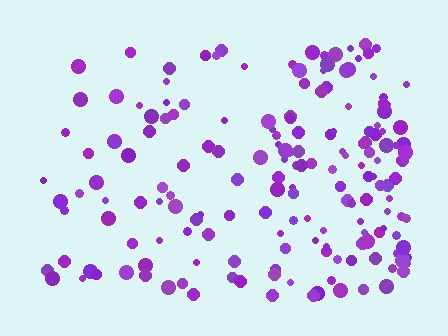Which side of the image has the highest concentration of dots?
The right.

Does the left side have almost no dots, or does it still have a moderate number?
Still a moderate number, just noticeably fewer than the right.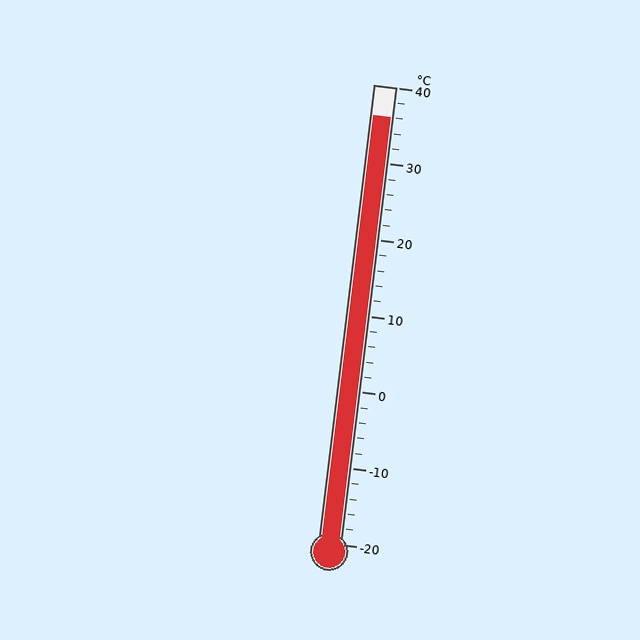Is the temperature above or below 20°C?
The temperature is above 20°C.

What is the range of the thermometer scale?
The thermometer scale ranges from -20°C to 40°C.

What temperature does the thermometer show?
The thermometer shows approximately 36°C.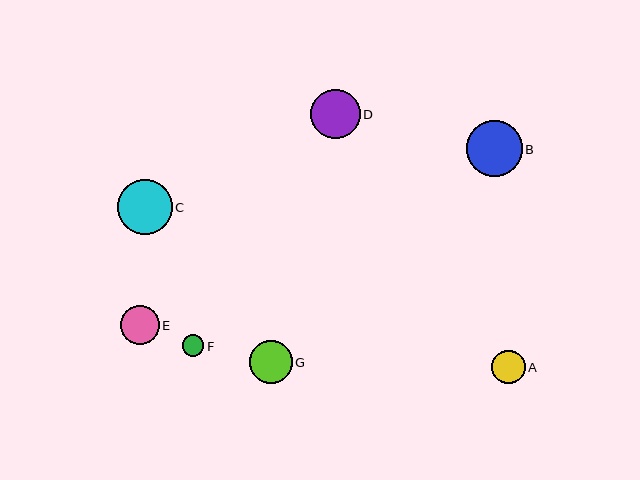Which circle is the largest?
Circle B is the largest with a size of approximately 56 pixels.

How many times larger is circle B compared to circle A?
Circle B is approximately 1.7 times the size of circle A.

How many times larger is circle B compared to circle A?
Circle B is approximately 1.7 times the size of circle A.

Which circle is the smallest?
Circle F is the smallest with a size of approximately 21 pixels.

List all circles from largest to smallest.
From largest to smallest: B, C, D, G, E, A, F.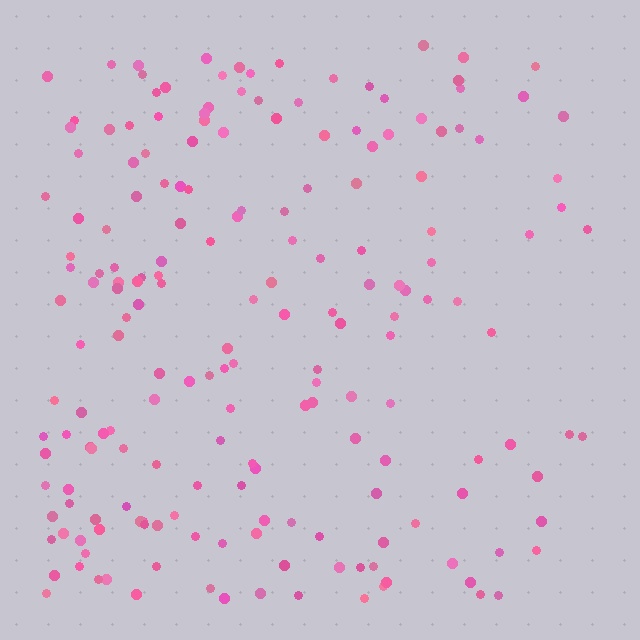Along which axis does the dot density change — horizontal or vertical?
Horizontal.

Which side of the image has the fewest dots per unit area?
The right.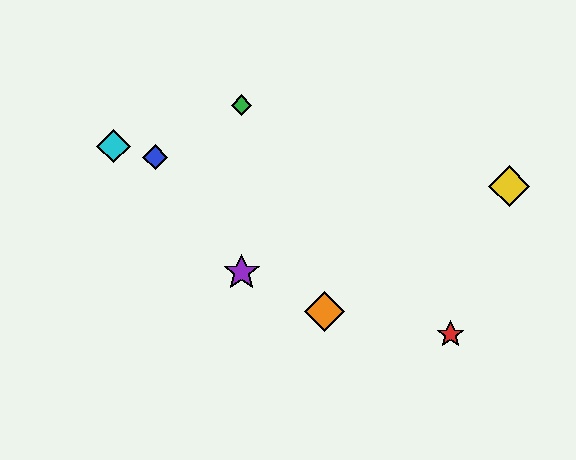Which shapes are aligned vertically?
The green diamond, the purple star are aligned vertically.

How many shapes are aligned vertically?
2 shapes (the green diamond, the purple star) are aligned vertically.